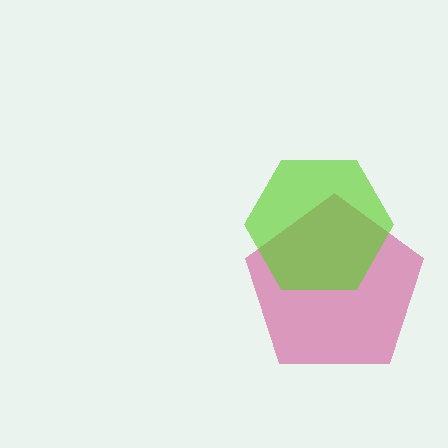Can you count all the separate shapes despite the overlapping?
Yes, there are 2 separate shapes.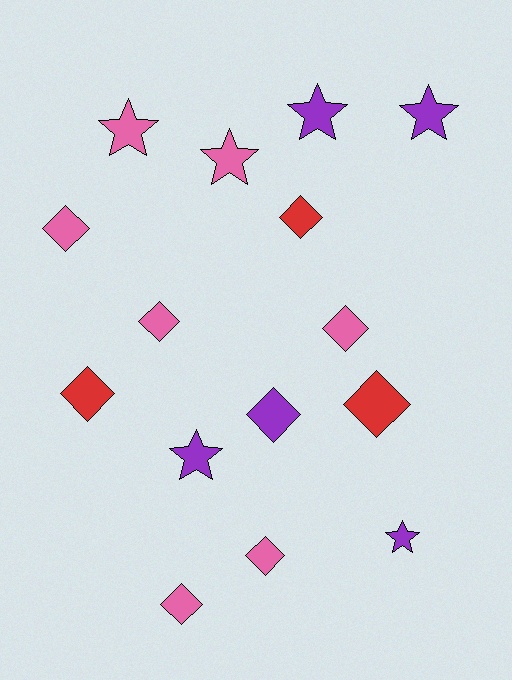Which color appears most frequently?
Pink, with 7 objects.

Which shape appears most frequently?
Diamond, with 9 objects.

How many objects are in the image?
There are 15 objects.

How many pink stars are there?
There are 2 pink stars.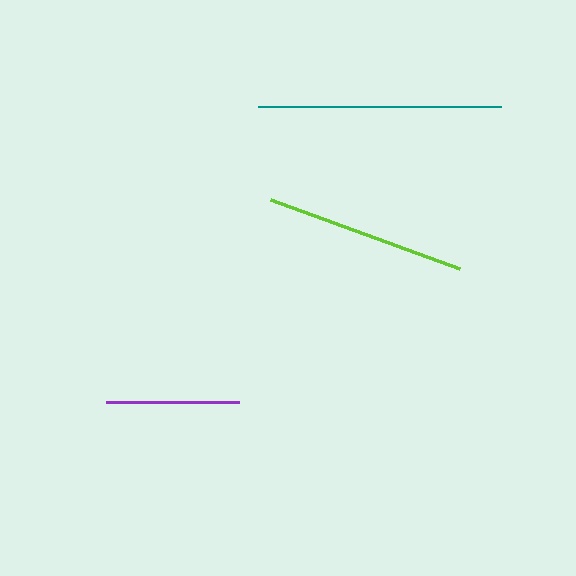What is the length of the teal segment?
The teal segment is approximately 243 pixels long.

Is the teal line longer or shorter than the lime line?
The teal line is longer than the lime line.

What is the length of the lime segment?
The lime segment is approximately 201 pixels long.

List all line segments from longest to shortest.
From longest to shortest: teal, lime, purple.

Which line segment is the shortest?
The purple line is the shortest at approximately 133 pixels.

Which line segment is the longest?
The teal line is the longest at approximately 243 pixels.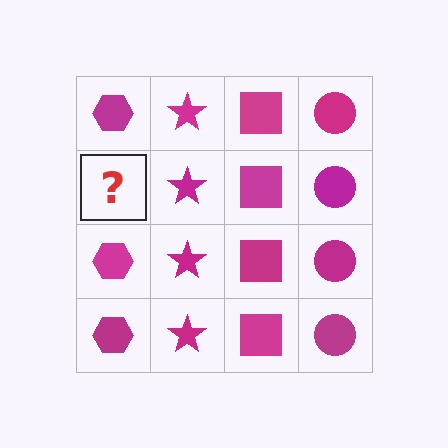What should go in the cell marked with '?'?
The missing cell should contain a magenta hexagon.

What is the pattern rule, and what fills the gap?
The rule is that each column has a consistent shape. The gap should be filled with a magenta hexagon.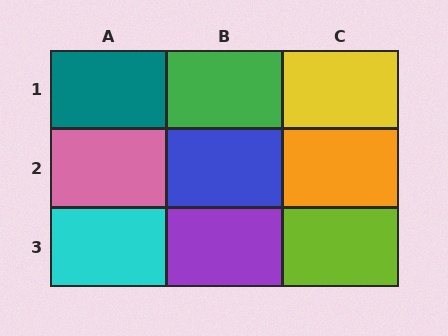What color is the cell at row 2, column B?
Blue.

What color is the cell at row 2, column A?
Pink.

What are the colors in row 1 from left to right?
Teal, green, yellow.